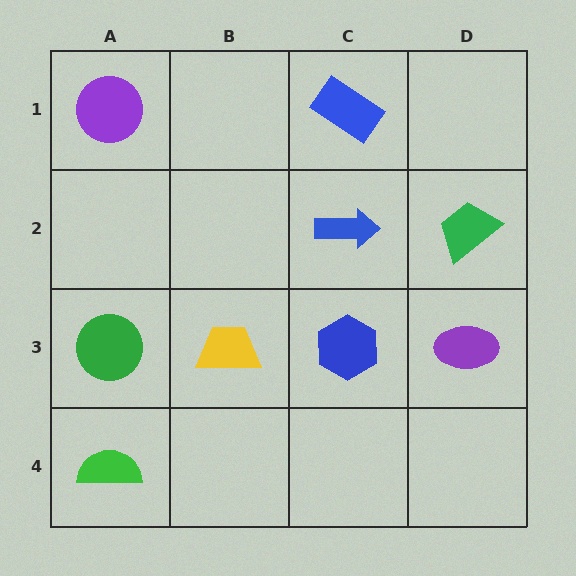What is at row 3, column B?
A yellow trapezoid.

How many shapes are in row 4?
1 shape.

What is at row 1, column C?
A blue rectangle.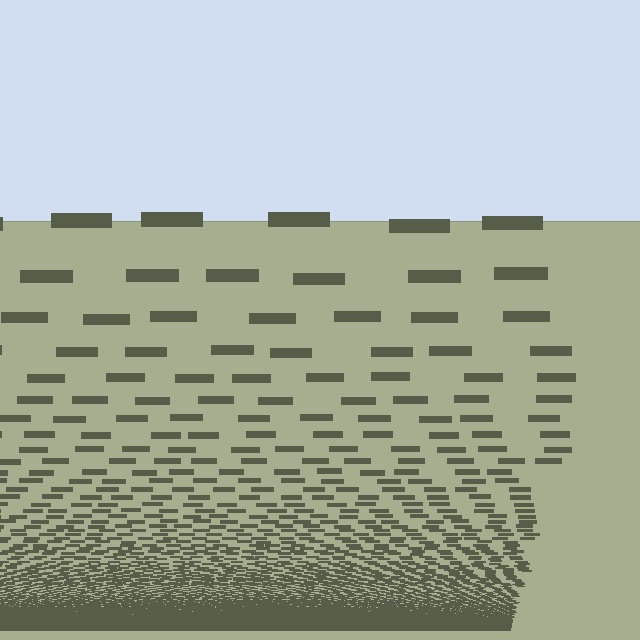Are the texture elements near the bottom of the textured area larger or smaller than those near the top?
Smaller. The gradient is inverted — elements near the bottom are smaller and denser.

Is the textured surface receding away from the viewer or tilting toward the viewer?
The surface appears to tilt toward the viewer. Texture elements get larger and sparser toward the top.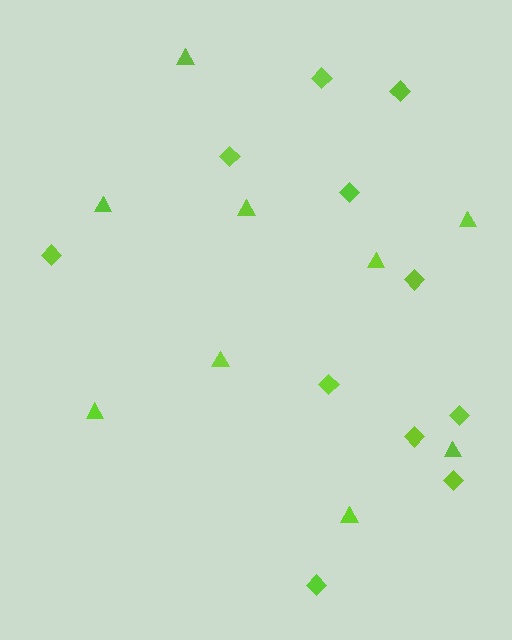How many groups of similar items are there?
There are 2 groups: one group of diamonds (11) and one group of triangles (9).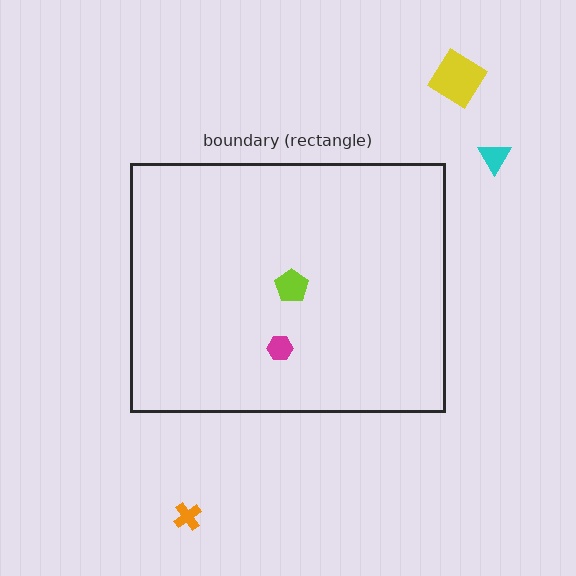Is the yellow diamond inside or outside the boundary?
Outside.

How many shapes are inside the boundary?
2 inside, 3 outside.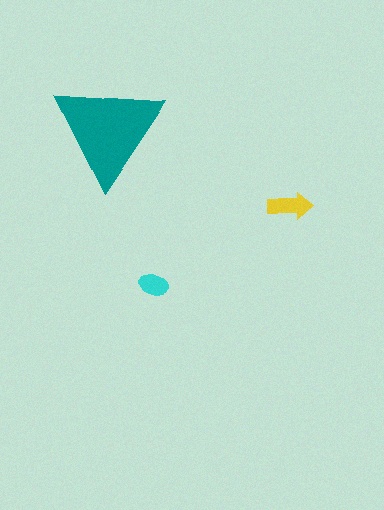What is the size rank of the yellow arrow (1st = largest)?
2nd.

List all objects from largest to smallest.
The teal triangle, the yellow arrow, the cyan ellipse.